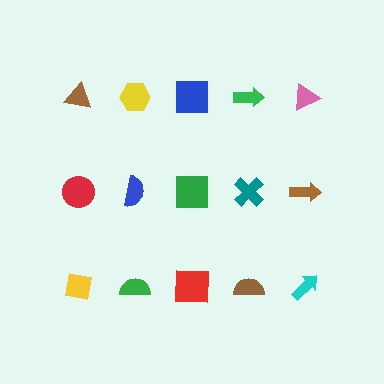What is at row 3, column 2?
A green semicircle.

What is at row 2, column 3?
A green square.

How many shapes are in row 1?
5 shapes.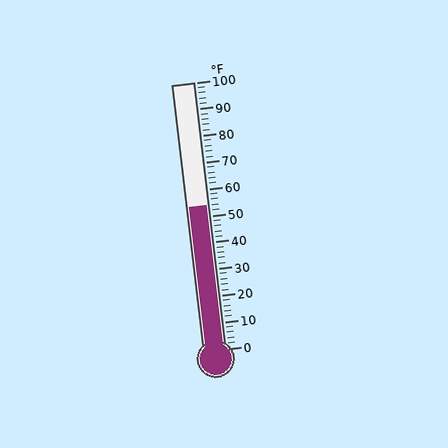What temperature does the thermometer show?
The thermometer shows approximately 54°F.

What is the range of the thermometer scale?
The thermometer scale ranges from 0°F to 100°F.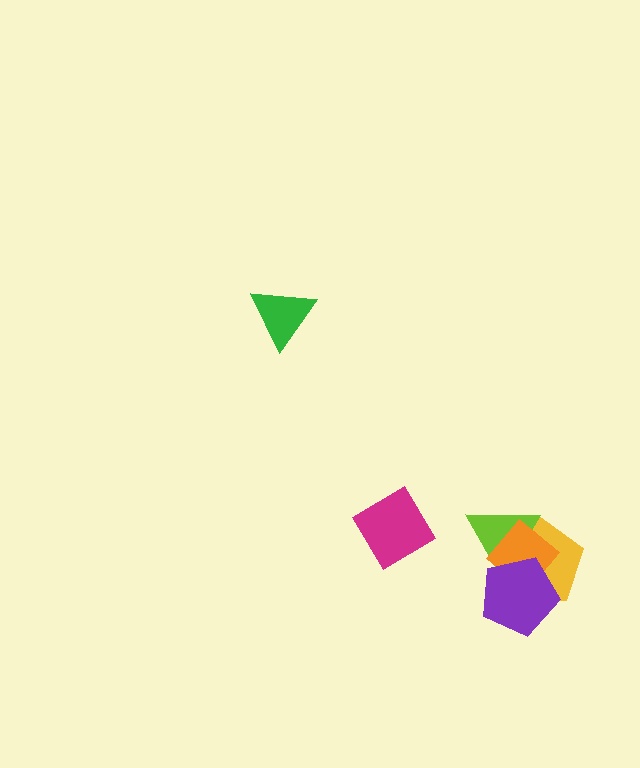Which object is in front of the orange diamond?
The purple pentagon is in front of the orange diamond.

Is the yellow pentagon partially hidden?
Yes, it is partially covered by another shape.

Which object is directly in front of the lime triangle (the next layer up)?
The orange diamond is directly in front of the lime triangle.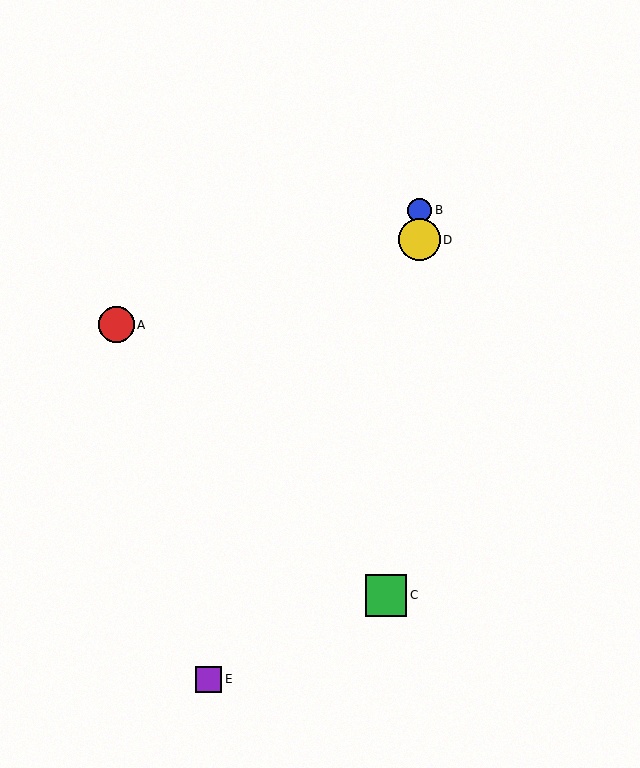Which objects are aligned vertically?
Objects B, D are aligned vertically.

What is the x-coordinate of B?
Object B is at x≈419.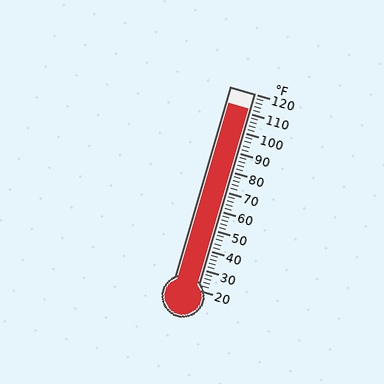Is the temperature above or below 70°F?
The temperature is above 70°F.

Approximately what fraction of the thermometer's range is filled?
The thermometer is filled to approximately 90% of its range.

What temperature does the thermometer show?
The thermometer shows approximately 112°F.